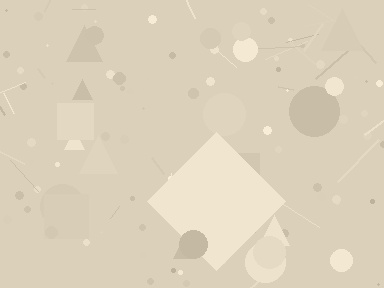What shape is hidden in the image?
A diamond is hidden in the image.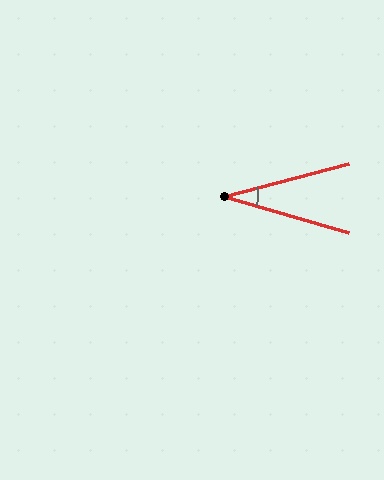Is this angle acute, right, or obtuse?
It is acute.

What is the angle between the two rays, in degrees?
Approximately 31 degrees.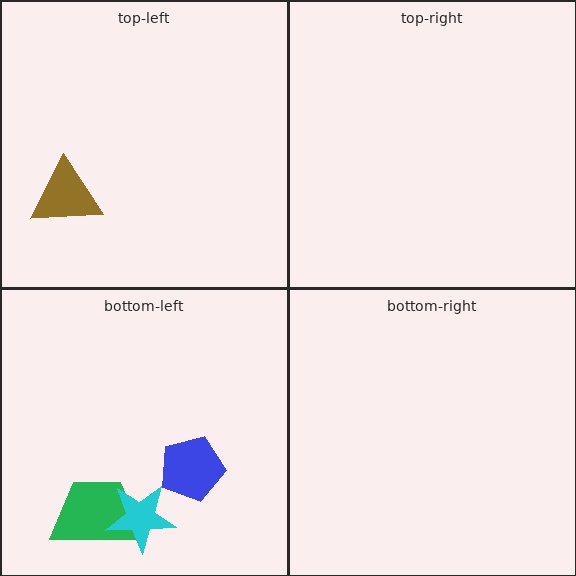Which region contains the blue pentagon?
The bottom-left region.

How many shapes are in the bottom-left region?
3.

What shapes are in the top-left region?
The brown triangle.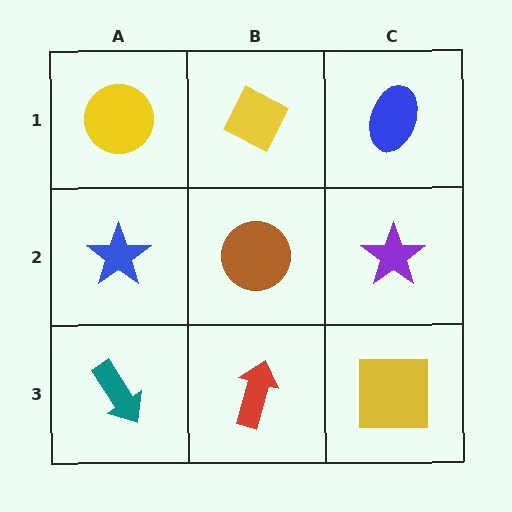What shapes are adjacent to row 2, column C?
A blue ellipse (row 1, column C), a yellow square (row 3, column C), a brown circle (row 2, column B).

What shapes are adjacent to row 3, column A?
A blue star (row 2, column A), a red arrow (row 3, column B).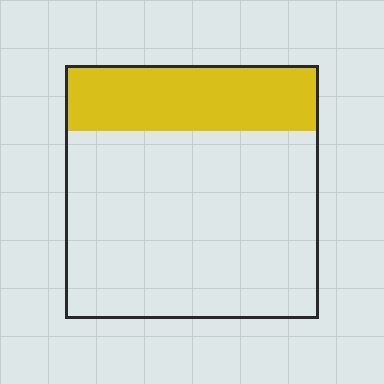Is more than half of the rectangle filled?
No.